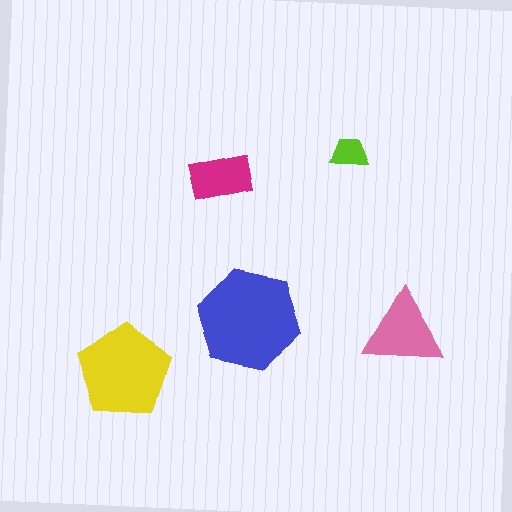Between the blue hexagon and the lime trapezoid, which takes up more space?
The blue hexagon.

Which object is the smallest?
The lime trapezoid.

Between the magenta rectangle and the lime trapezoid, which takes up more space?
The magenta rectangle.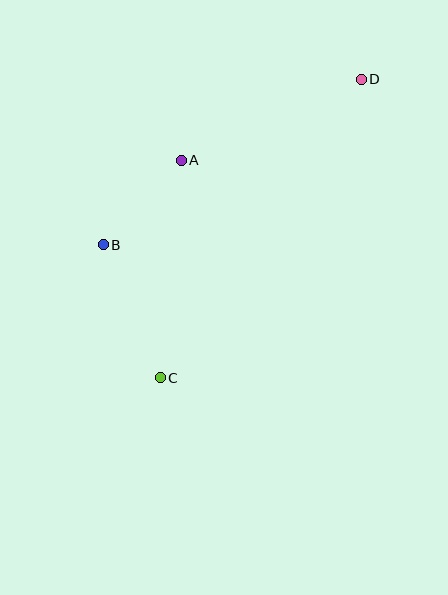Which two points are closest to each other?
Points A and B are closest to each other.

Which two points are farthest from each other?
Points C and D are farthest from each other.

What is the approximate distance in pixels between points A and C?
The distance between A and C is approximately 218 pixels.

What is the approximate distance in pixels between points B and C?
The distance between B and C is approximately 144 pixels.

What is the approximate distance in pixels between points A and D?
The distance between A and D is approximately 197 pixels.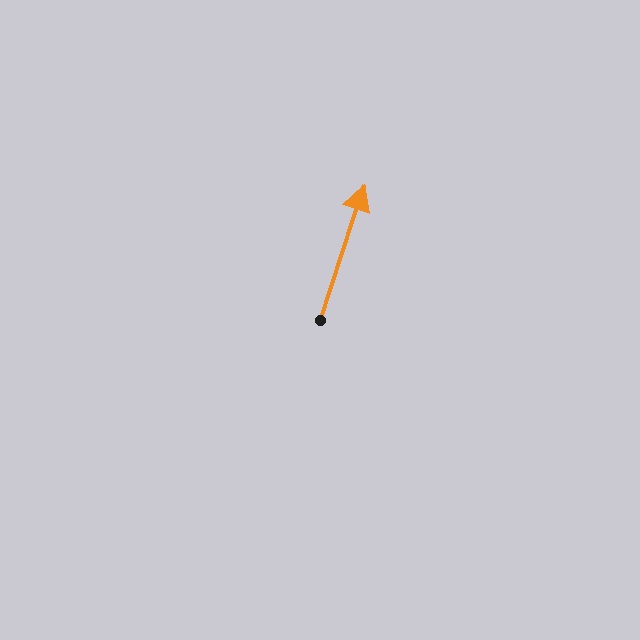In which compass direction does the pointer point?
North.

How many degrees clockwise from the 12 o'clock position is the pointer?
Approximately 18 degrees.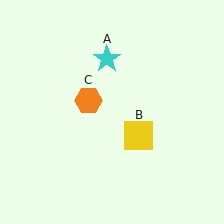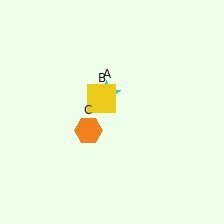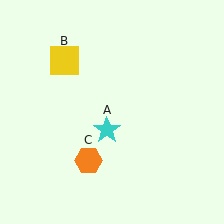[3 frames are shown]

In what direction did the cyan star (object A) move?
The cyan star (object A) moved down.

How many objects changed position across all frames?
3 objects changed position: cyan star (object A), yellow square (object B), orange hexagon (object C).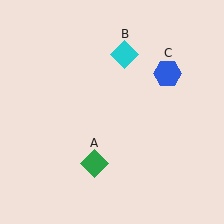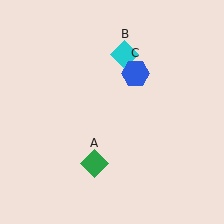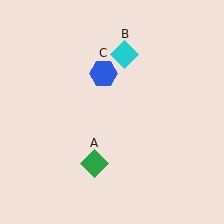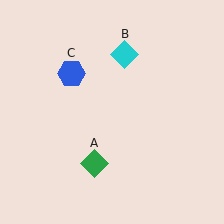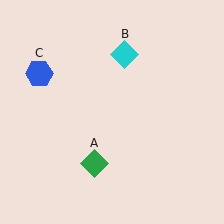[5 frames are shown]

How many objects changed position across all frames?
1 object changed position: blue hexagon (object C).